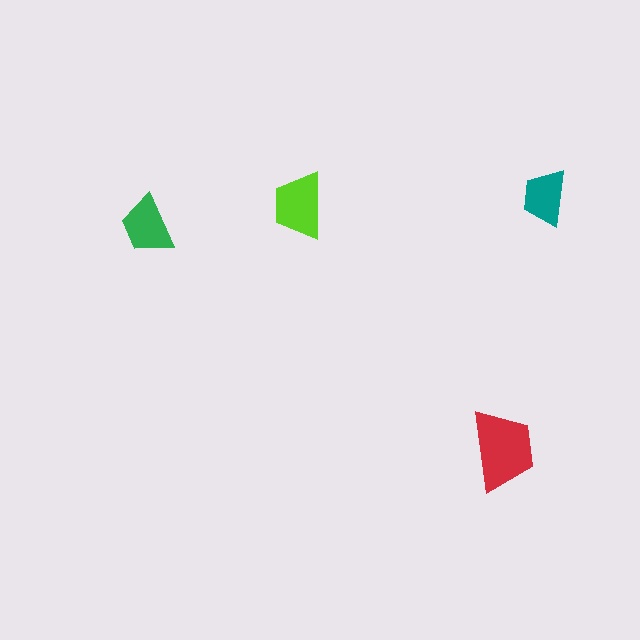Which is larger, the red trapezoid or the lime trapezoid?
The red one.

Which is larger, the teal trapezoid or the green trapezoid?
The green one.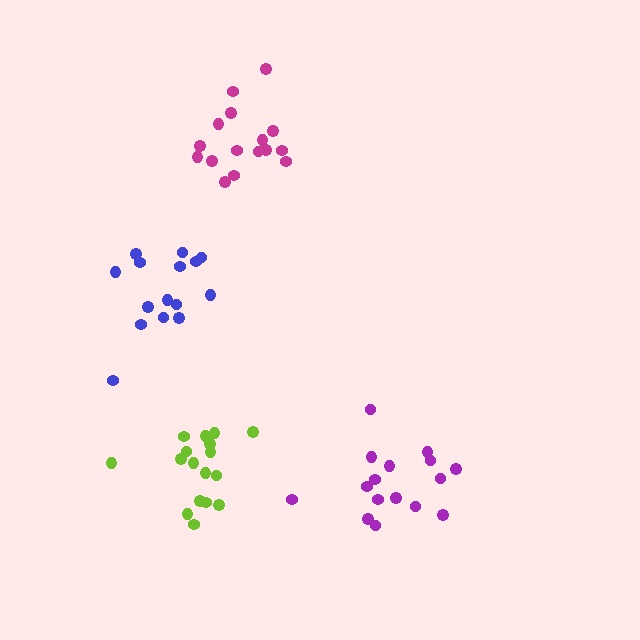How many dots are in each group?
Group 1: 15 dots, Group 2: 16 dots, Group 3: 17 dots, Group 4: 16 dots (64 total).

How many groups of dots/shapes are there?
There are 4 groups.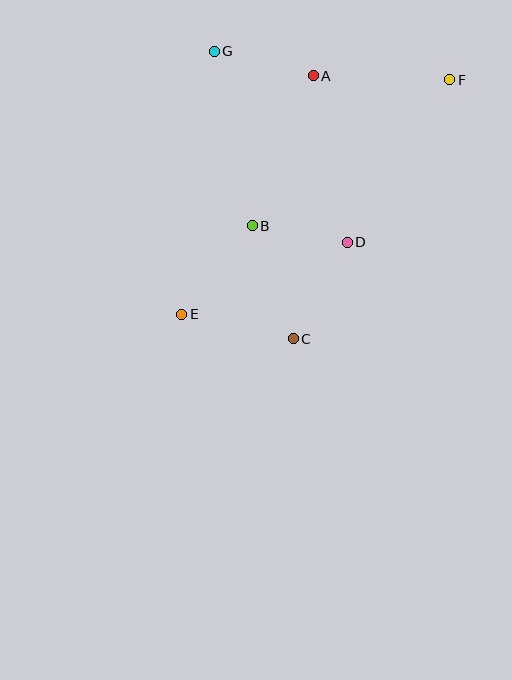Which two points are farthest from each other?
Points E and F are farthest from each other.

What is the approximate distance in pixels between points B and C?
The distance between B and C is approximately 120 pixels.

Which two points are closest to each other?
Points B and D are closest to each other.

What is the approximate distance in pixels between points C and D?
The distance between C and D is approximately 111 pixels.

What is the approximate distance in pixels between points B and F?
The distance between B and F is approximately 246 pixels.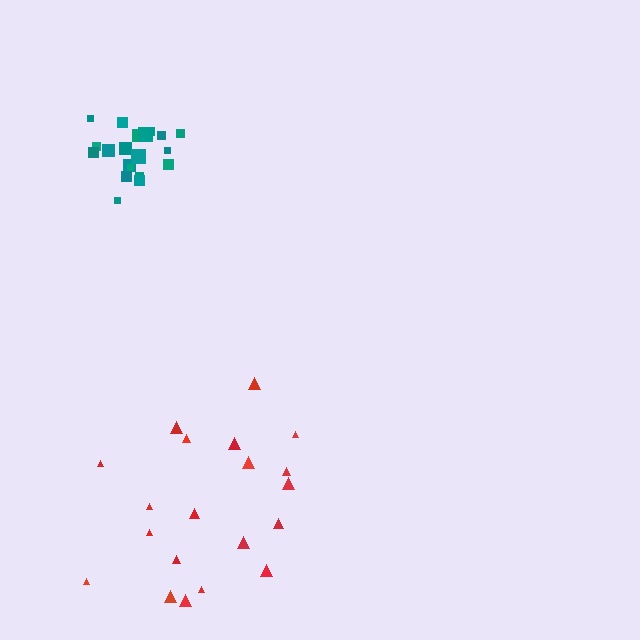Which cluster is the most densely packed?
Teal.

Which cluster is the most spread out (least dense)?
Red.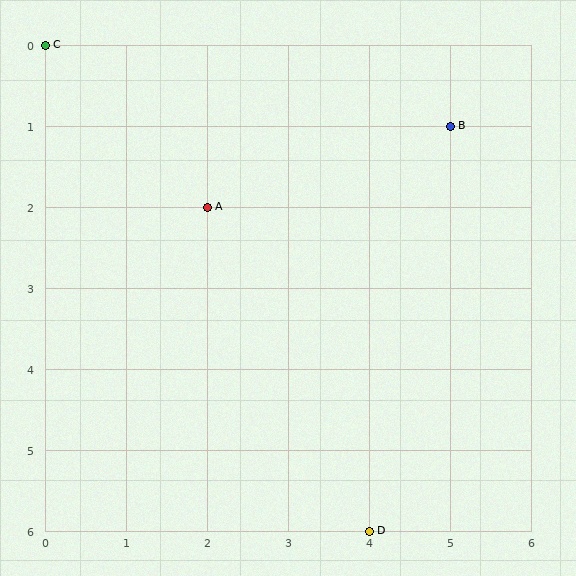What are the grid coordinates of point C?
Point C is at grid coordinates (0, 0).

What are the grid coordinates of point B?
Point B is at grid coordinates (5, 1).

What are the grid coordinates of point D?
Point D is at grid coordinates (4, 6).